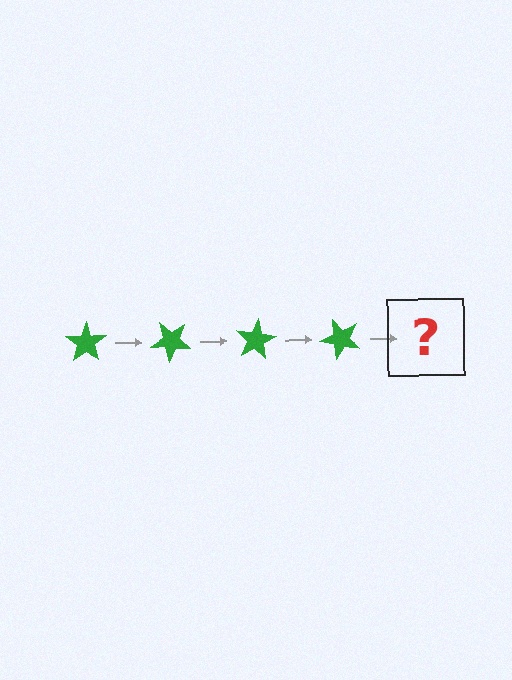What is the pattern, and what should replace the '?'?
The pattern is that the star rotates 40 degrees each step. The '?' should be a green star rotated 160 degrees.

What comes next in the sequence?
The next element should be a green star rotated 160 degrees.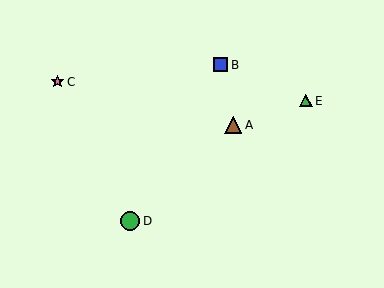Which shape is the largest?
The green circle (labeled D) is the largest.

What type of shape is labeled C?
Shape C is a pink star.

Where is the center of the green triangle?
The center of the green triangle is at (306, 101).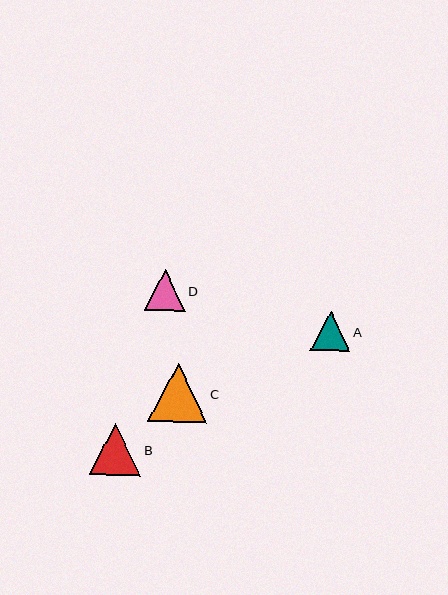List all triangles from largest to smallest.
From largest to smallest: C, B, D, A.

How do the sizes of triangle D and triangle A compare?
Triangle D and triangle A are approximately the same size.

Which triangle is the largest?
Triangle C is the largest with a size of approximately 59 pixels.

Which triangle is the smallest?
Triangle A is the smallest with a size of approximately 39 pixels.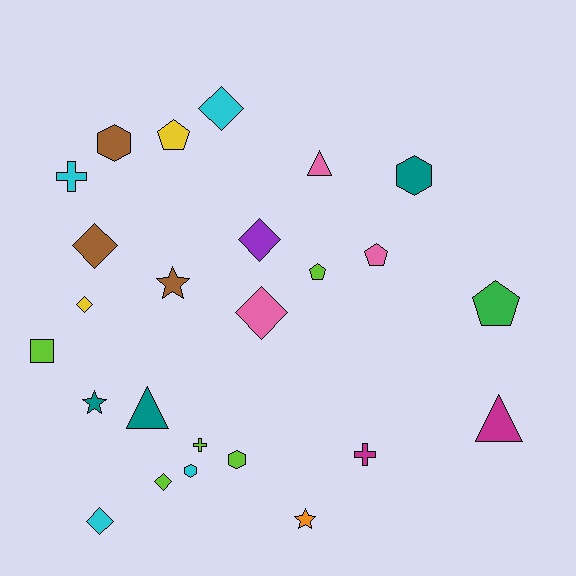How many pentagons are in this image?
There are 4 pentagons.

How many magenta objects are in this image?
There are 2 magenta objects.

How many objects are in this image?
There are 25 objects.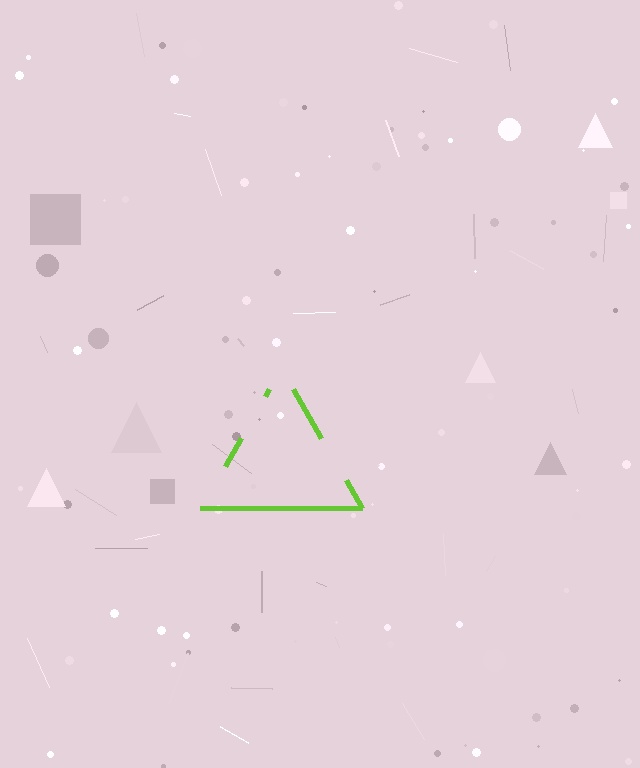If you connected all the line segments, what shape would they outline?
They would outline a triangle.